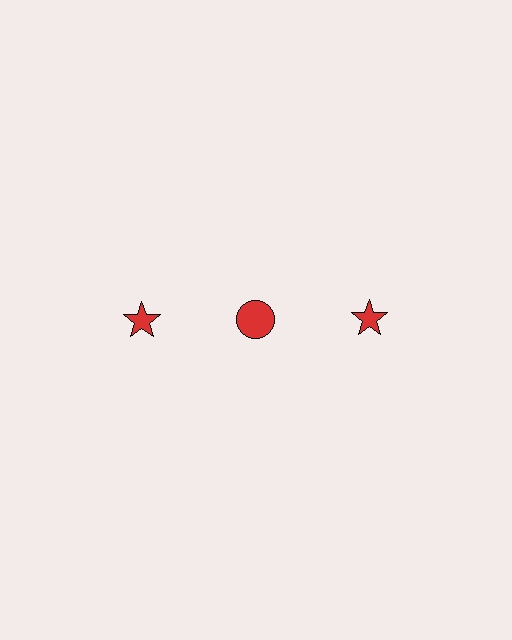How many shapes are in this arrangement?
There are 3 shapes arranged in a grid pattern.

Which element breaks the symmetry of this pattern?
The red circle in the top row, second from left column breaks the symmetry. All other shapes are red stars.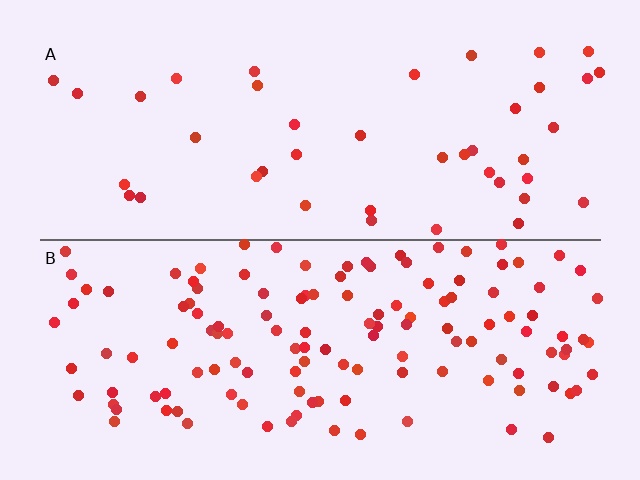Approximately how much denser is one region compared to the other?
Approximately 3.1× — region B over region A.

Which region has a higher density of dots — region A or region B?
B (the bottom).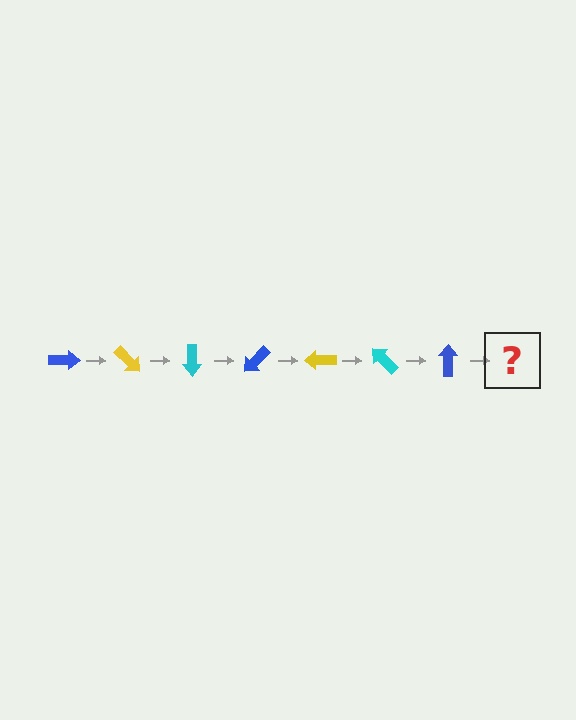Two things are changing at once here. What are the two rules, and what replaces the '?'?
The two rules are that it rotates 45 degrees each step and the color cycles through blue, yellow, and cyan. The '?' should be a yellow arrow, rotated 315 degrees from the start.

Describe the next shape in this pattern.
It should be a yellow arrow, rotated 315 degrees from the start.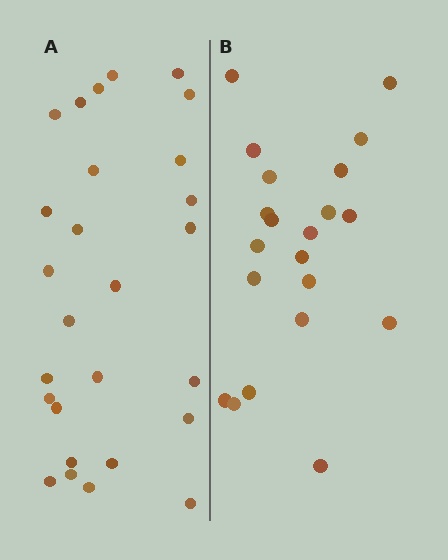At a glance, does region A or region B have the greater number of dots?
Region A (the left region) has more dots.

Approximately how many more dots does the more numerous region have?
Region A has about 6 more dots than region B.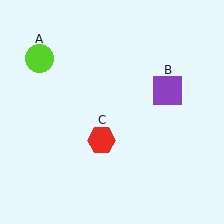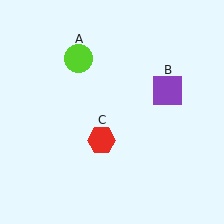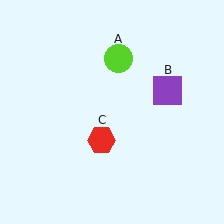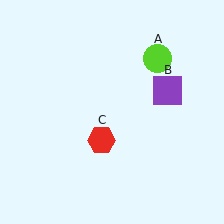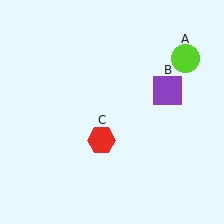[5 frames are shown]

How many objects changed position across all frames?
1 object changed position: lime circle (object A).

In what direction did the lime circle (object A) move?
The lime circle (object A) moved right.